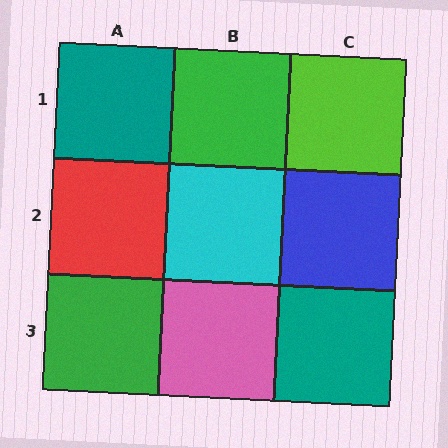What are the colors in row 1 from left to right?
Teal, green, lime.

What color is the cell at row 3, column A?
Green.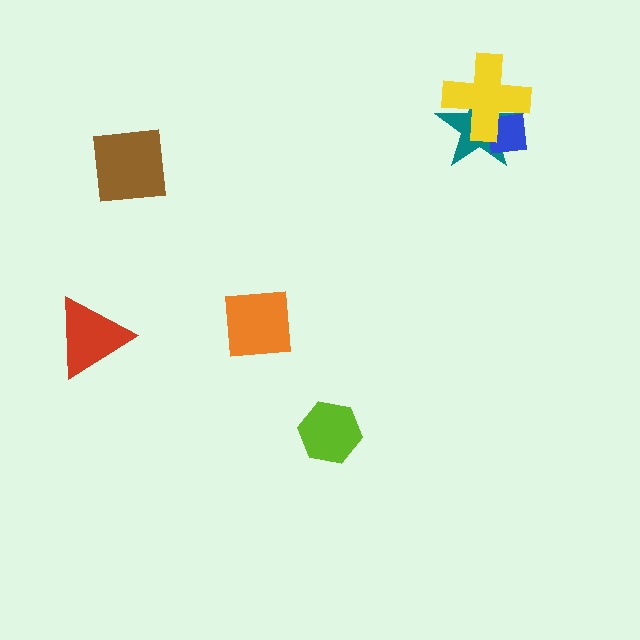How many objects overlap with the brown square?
0 objects overlap with the brown square.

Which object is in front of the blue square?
The yellow cross is in front of the blue square.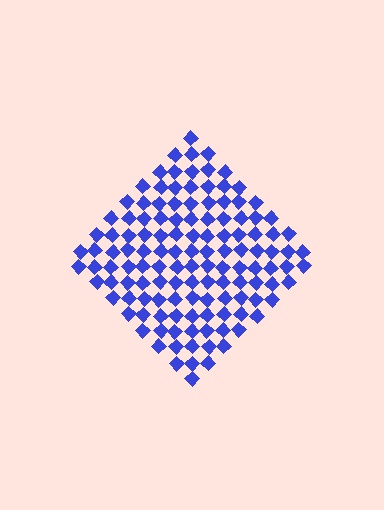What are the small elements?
The small elements are diamonds.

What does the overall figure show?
The overall figure shows a diamond.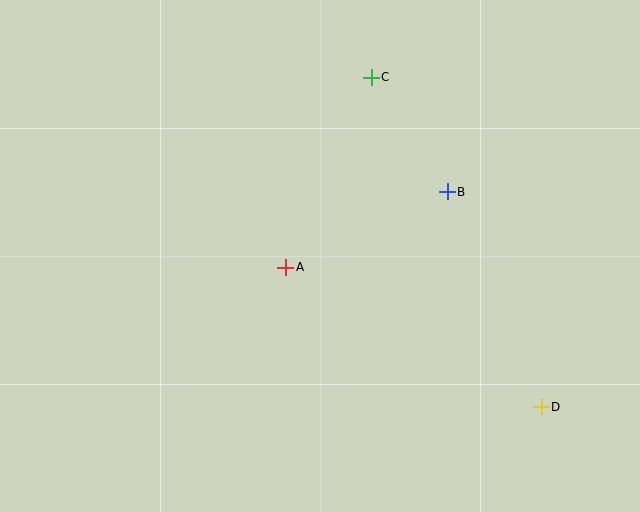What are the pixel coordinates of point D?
Point D is at (541, 407).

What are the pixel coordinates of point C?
Point C is at (371, 78).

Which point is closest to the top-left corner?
Point C is closest to the top-left corner.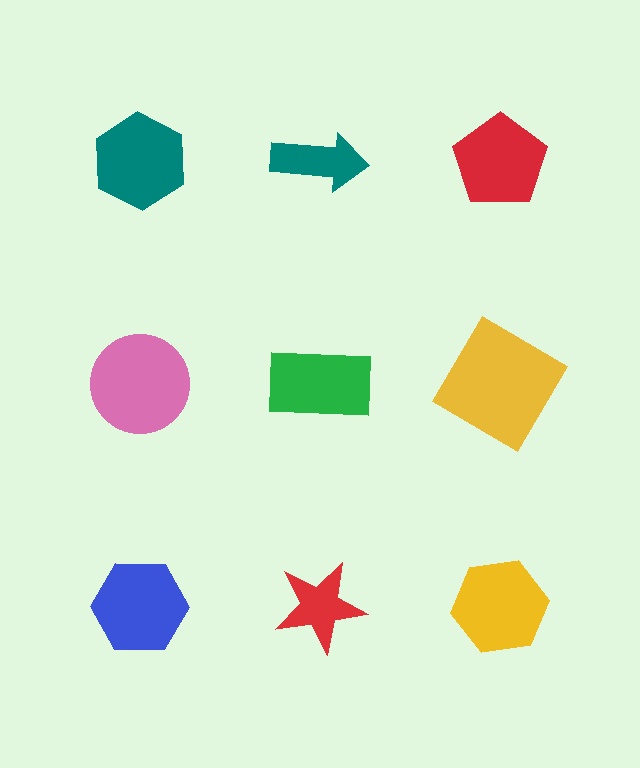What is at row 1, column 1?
A teal hexagon.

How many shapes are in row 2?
3 shapes.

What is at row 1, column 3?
A red pentagon.